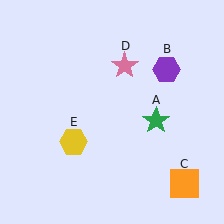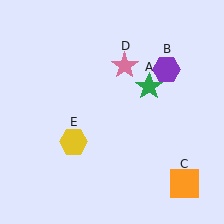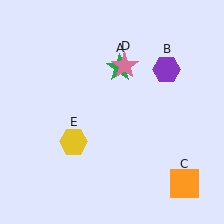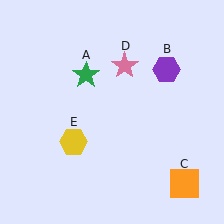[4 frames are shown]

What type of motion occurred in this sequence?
The green star (object A) rotated counterclockwise around the center of the scene.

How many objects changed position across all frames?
1 object changed position: green star (object A).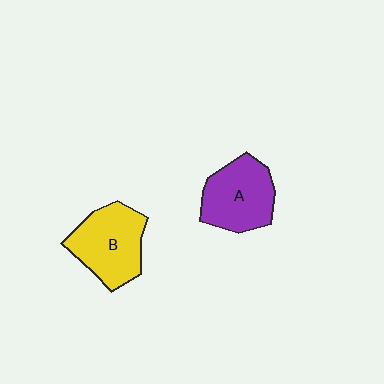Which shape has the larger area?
Shape B (yellow).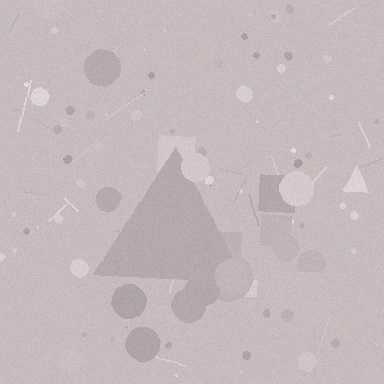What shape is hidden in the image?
A triangle is hidden in the image.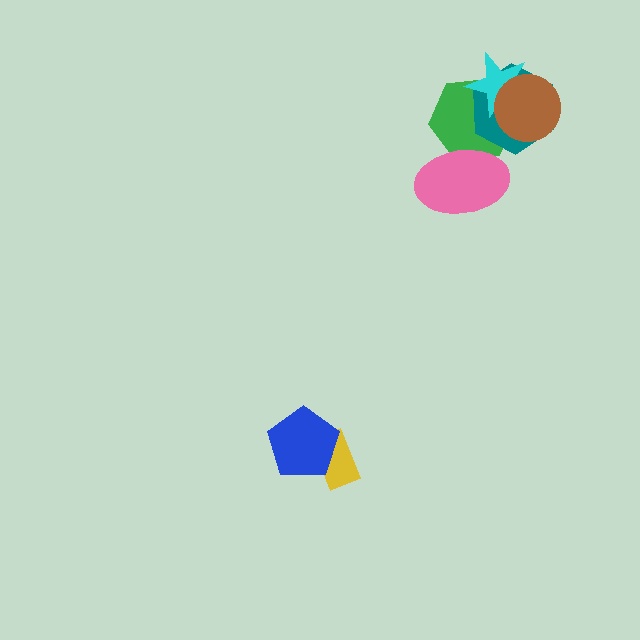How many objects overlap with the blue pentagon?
1 object overlaps with the blue pentagon.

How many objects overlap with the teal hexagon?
3 objects overlap with the teal hexagon.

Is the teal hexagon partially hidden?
Yes, it is partially covered by another shape.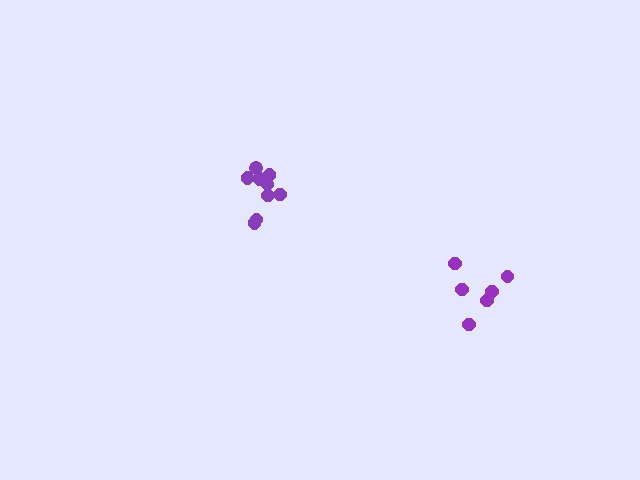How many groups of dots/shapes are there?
There are 2 groups.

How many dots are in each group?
Group 1: 9 dots, Group 2: 6 dots (15 total).